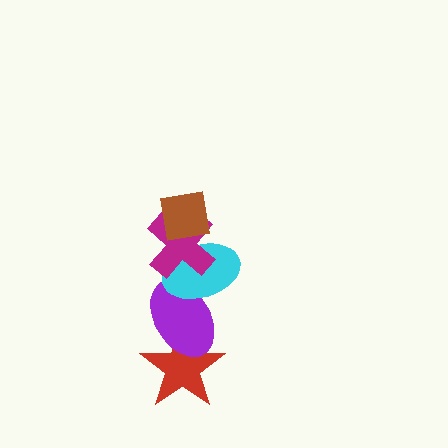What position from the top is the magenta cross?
The magenta cross is 2nd from the top.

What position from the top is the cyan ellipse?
The cyan ellipse is 3rd from the top.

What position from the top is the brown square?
The brown square is 1st from the top.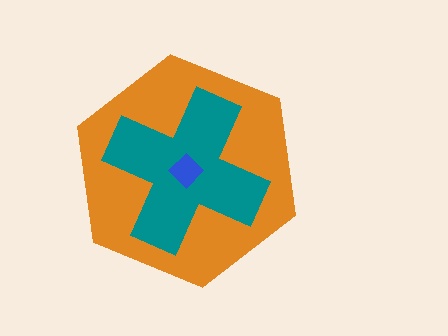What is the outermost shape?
The orange hexagon.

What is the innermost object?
The blue diamond.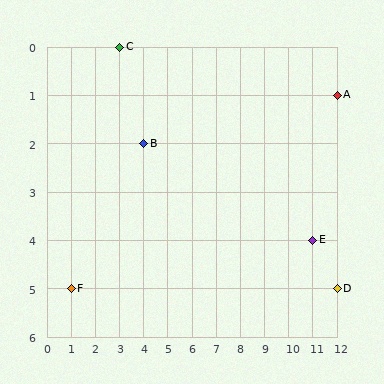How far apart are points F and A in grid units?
Points F and A are 11 columns and 4 rows apart (about 11.7 grid units diagonally).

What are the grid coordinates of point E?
Point E is at grid coordinates (11, 4).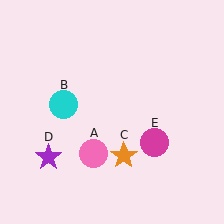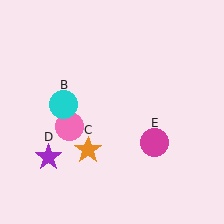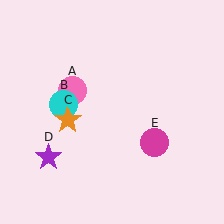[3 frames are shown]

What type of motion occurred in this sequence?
The pink circle (object A), orange star (object C) rotated clockwise around the center of the scene.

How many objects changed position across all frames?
2 objects changed position: pink circle (object A), orange star (object C).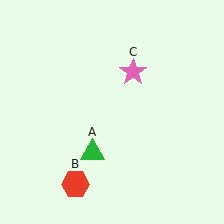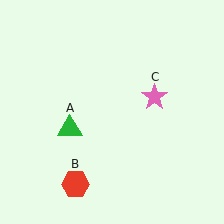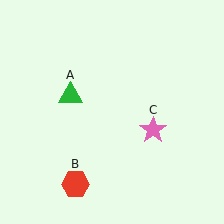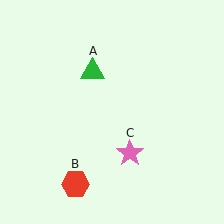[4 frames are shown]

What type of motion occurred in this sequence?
The green triangle (object A), pink star (object C) rotated clockwise around the center of the scene.